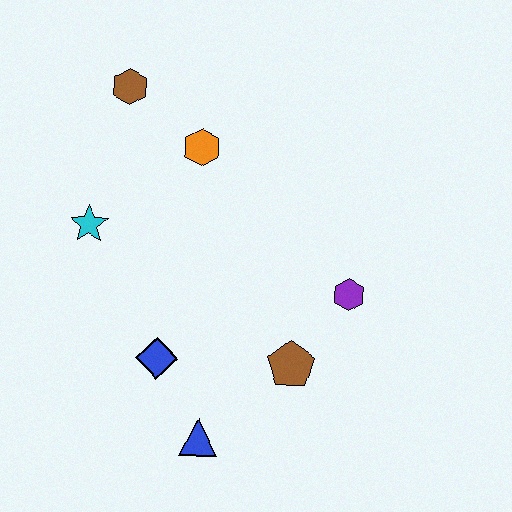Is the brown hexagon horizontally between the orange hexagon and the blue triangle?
No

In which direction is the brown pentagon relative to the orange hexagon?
The brown pentagon is below the orange hexagon.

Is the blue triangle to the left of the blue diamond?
No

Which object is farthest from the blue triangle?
The brown hexagon is farthest from the blue triangle.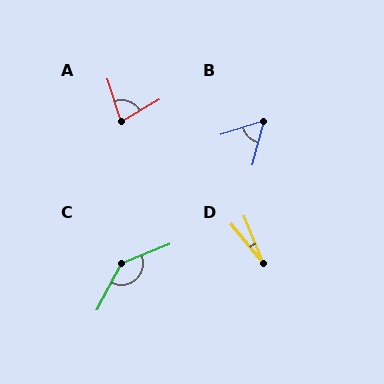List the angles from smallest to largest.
D (17°), B (58°), A (78°), C (139°).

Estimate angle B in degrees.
Approximately 58 degrees.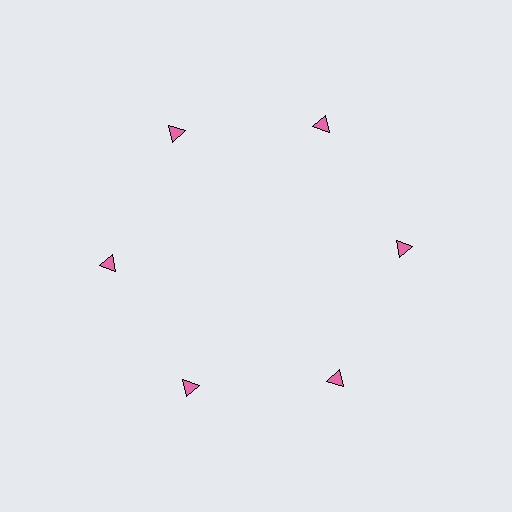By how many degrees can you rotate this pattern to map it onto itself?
The pattern maps onto itself every 60 degrees of rotation.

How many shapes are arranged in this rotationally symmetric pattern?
There are 6 shapes, arranged in 6 groups of 1.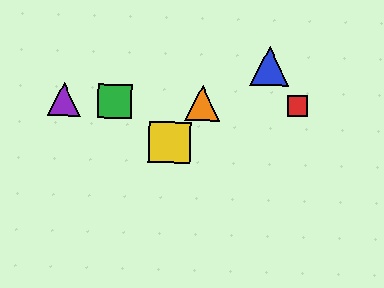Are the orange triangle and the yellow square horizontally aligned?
No, the orange triangle is at y≈103 and the yellow square is at y≈142.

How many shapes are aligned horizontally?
4 shapes (the red square, the green square, the purple triangle, the orange triangle) are aligned horizontally.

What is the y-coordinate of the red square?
The red square is at y≈106.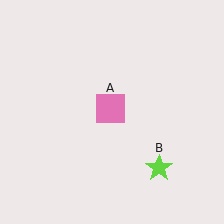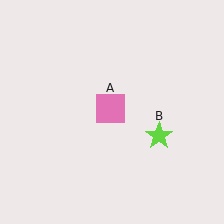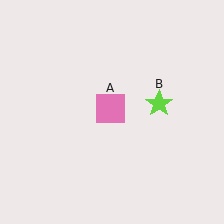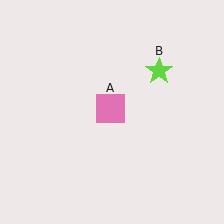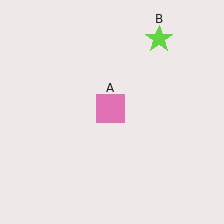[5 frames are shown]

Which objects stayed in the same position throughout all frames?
Pink square (object A) remained stationary.